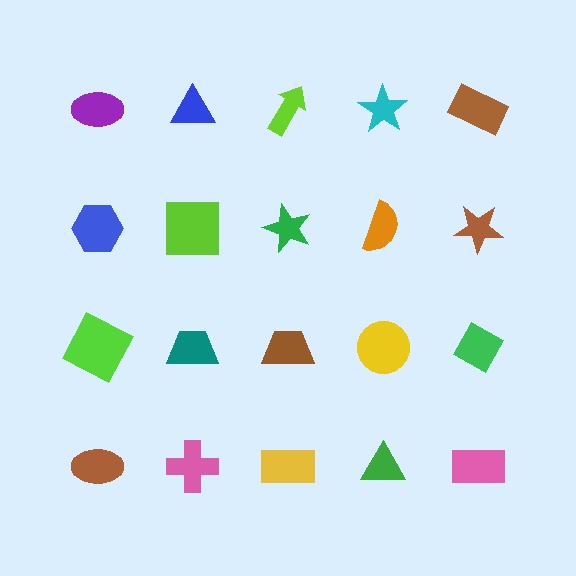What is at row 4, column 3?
A yellow rectangle.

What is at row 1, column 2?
A blue triangle.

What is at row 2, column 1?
A blue hexagon.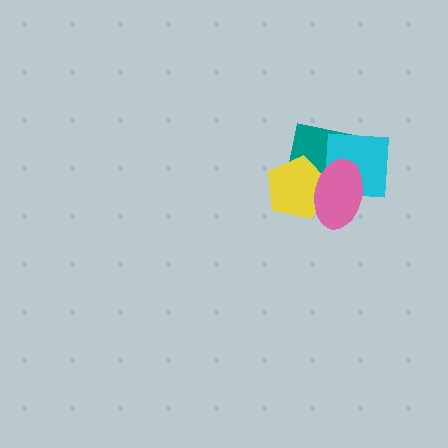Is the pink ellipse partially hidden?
No, no other shape covers it.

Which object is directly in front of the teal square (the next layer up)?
The cyan square is directly in front of the teal square.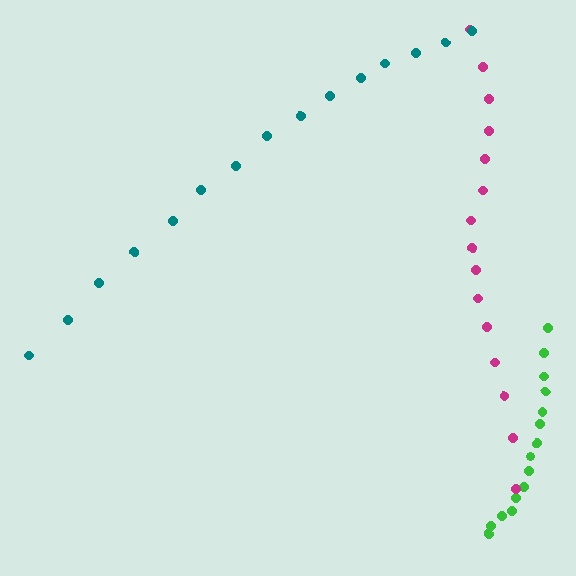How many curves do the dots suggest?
There are 3 distinct paths.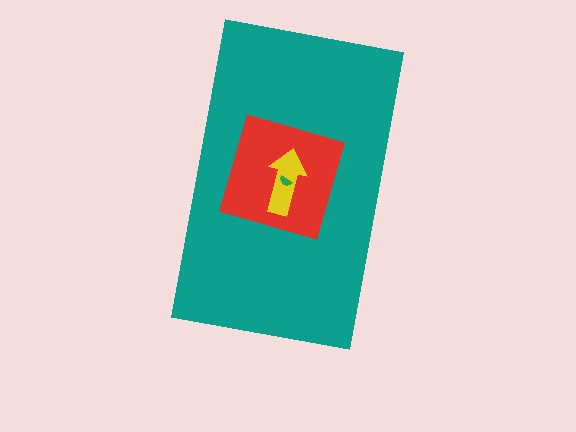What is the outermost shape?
The teal rectangle.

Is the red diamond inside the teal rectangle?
Yes.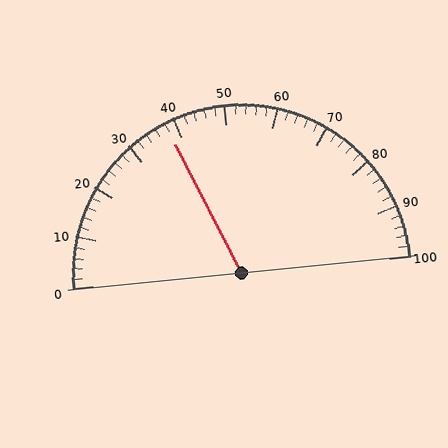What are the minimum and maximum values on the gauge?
The gauge ranges from 0 to 100.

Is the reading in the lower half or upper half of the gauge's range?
The reading is in the lower half of the range (0 to 100).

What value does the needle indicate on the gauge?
The needle indicates approximately 38.